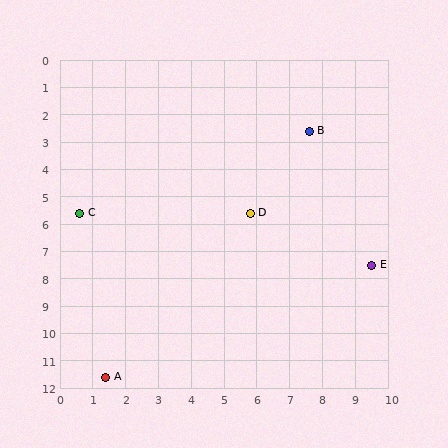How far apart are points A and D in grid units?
Points A and D are about 7.4 grid units apart.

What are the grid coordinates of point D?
Point D is at approximately (5.8, 5.6).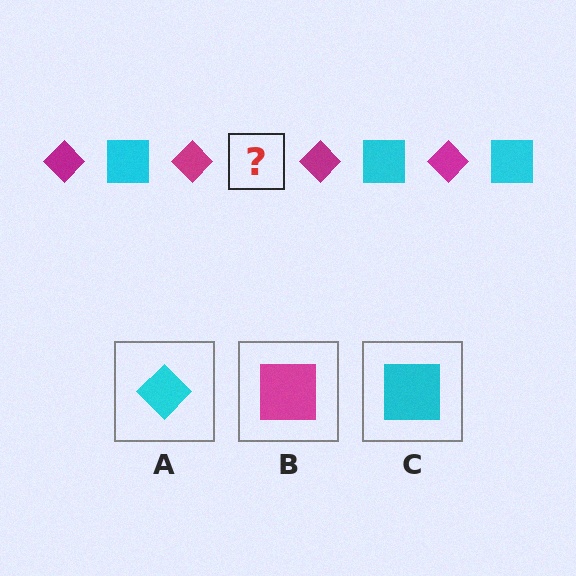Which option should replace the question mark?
Option C.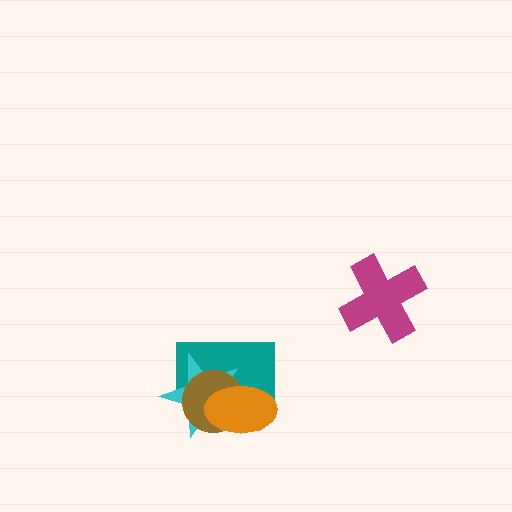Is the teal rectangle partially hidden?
Yes, it is partially covered by another shape.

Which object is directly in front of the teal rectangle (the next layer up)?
The cyan star is directly in front of the teal rectangle.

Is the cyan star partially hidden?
Yes, it is partially covered by another shape.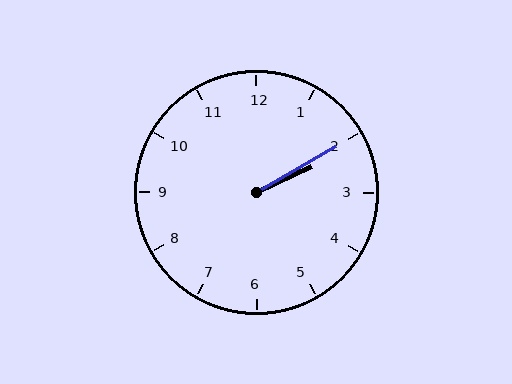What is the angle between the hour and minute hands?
Approximately 5 degrees.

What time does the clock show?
2:10.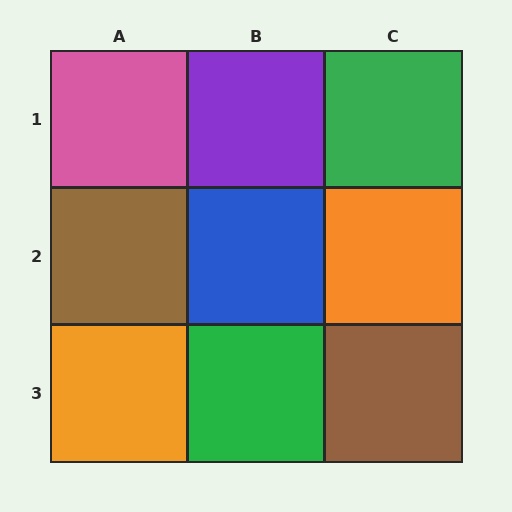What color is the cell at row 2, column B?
Blue.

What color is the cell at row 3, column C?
Brown.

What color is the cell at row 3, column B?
Green.